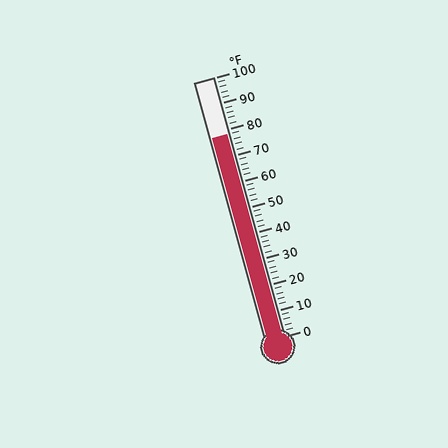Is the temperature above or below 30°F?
The temperature is above 30°F.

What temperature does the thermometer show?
The thermometer shows approximately 78°F.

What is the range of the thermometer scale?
The thermometer scale ranges from 0°F to 100°F.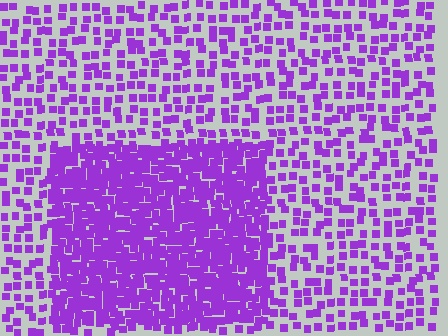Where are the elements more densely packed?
The elements are more densely packed inside the rectangle boundary.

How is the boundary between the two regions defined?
The boundary is defined by a change in element density (approximately 2.6x ratio). All elements are the same color, size, and shape.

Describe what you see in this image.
The image contains small purple elements arranged at two different densities. A rectangle-shaped region is visible where the elements are more densely packed than the surrounding area.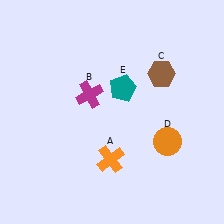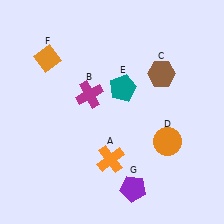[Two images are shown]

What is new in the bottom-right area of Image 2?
A purple pentagon (G) was added in the bottom-right area of Image 2.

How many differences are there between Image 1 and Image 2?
There are 2 differences between the two images.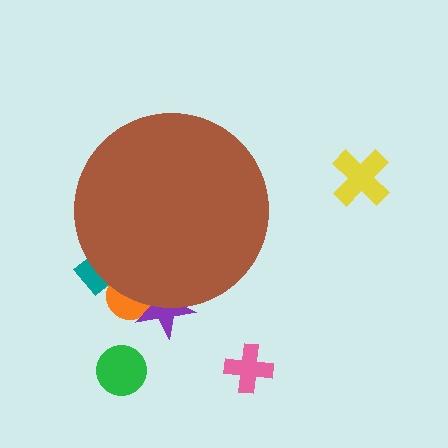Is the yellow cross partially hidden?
No, the yellow cross is fully visible.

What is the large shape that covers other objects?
A brown circle.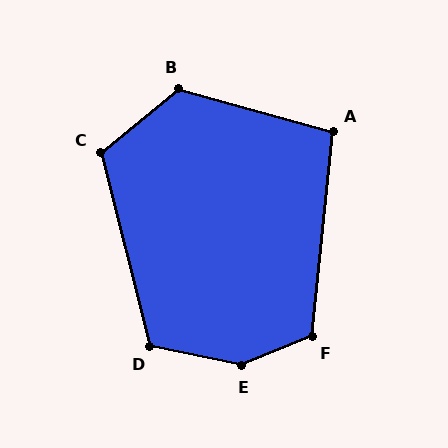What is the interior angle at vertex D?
Approximately 116 degrees (obtuse).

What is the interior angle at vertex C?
Approximately 115 degrees (obtuse).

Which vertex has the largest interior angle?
E, at approximately 145 degrees.